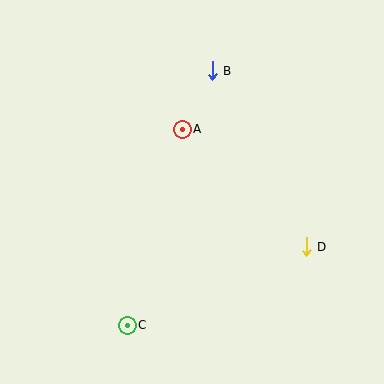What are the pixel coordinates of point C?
Point C is at (127, 325).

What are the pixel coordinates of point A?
Point A is at (182, 129).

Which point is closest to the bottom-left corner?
Point C is closest to the bottom-left corner.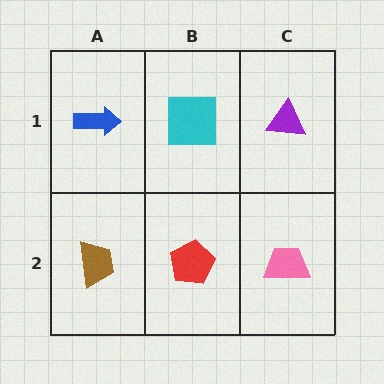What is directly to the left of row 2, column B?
A brown trapezoid.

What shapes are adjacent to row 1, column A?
A brown trapezoid (row 2, column A), a cyan square (row 1, column B).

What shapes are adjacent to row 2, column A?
A blue arrow (row 1, column A), a red pentagon (row 2, column B).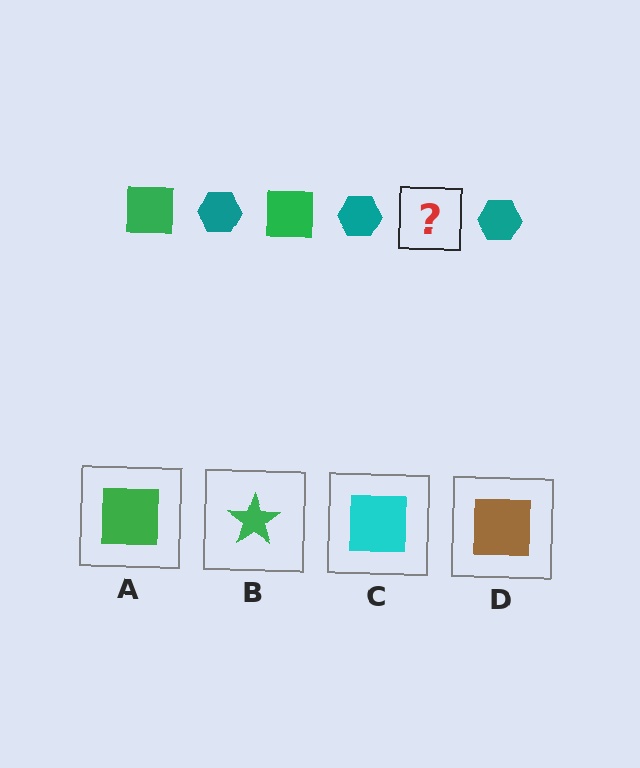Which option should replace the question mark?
Option A.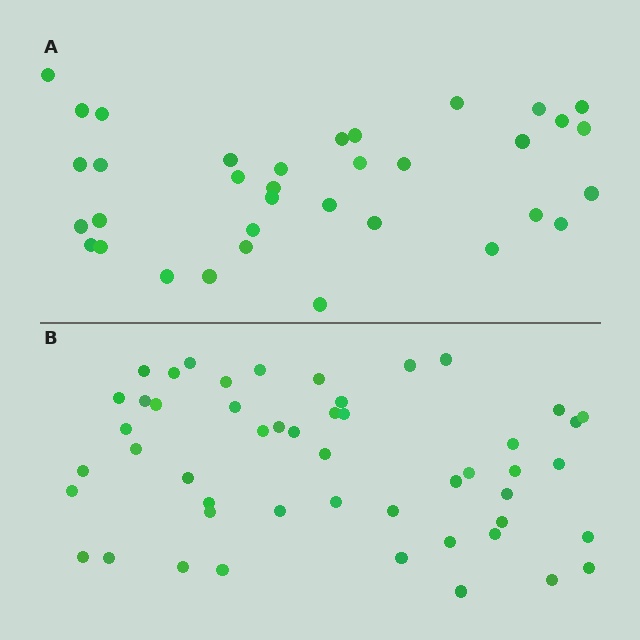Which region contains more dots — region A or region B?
Region B (the bottom region) has more dots.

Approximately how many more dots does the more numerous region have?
Region B has approximately 15 more dots than region A.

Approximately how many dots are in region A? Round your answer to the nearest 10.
About 40 dots. (The exact count is 35, which rounds to 40.)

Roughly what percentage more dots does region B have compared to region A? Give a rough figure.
About 45% more.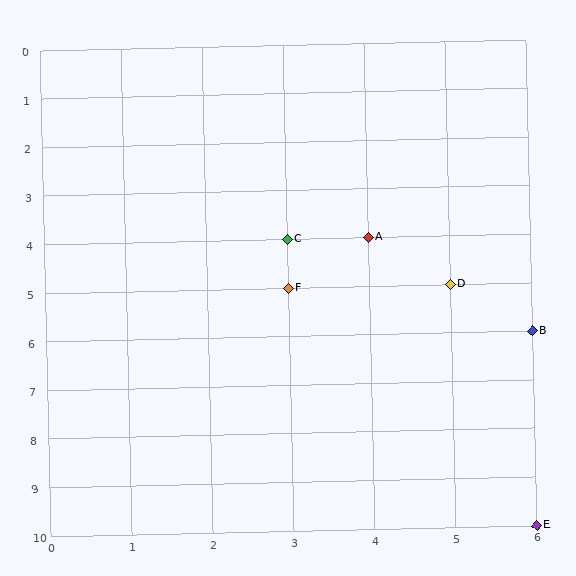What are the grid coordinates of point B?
Point B is at grid coordinates (6, 6).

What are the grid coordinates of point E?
Point E is at grid coordinates (6, 10).